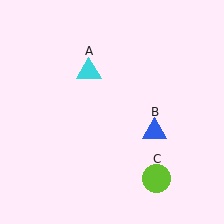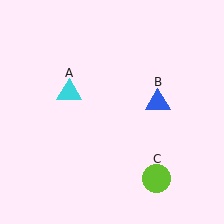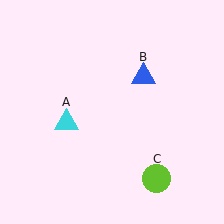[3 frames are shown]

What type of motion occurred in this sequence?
The cyan triangle (object A), blue triangle (object B) rotated counterclockwise around the center of the scene.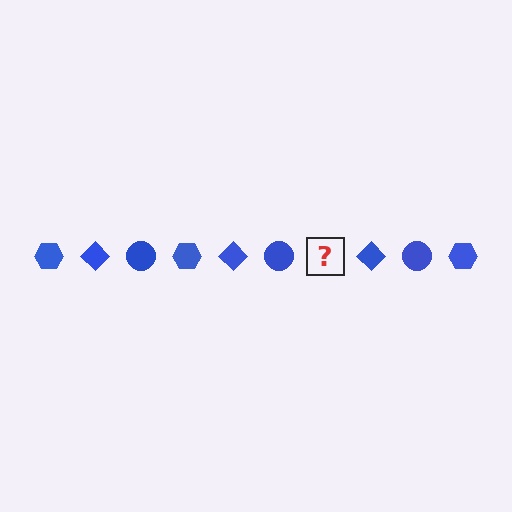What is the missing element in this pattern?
The missing element is a blue hexagon.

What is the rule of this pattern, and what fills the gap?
The rule is that the pattern cycles through hexagon, diamond, circle shapes in blue. The gap should be filled with a blue hexagon.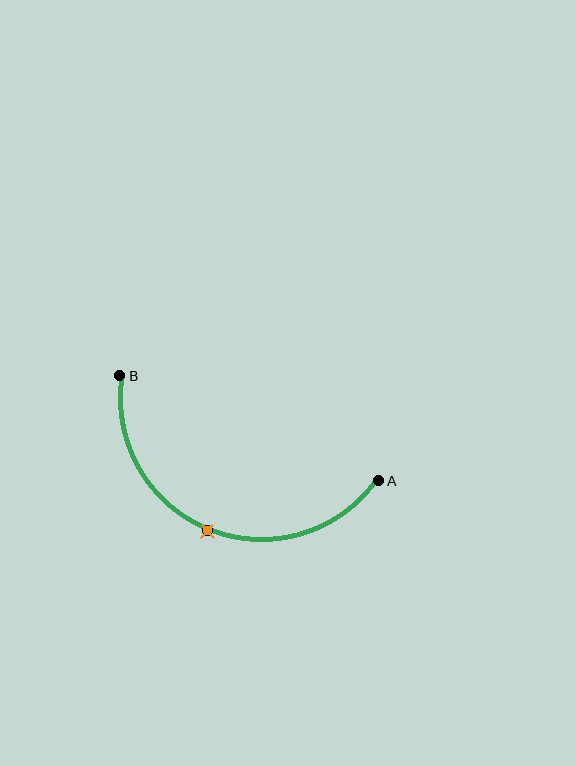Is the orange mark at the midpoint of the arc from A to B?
Yes. The orange mark lies on the arc at equal arc-length from both A and B — it is the arc midpoint.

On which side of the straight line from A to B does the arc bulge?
The arc bulges below the straight line connecting A and B.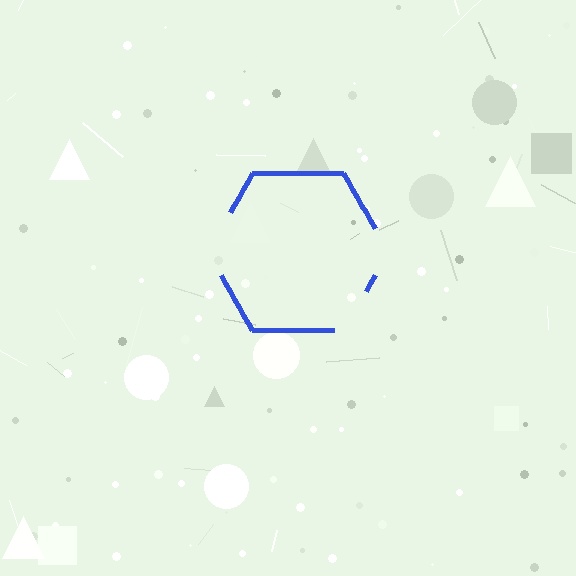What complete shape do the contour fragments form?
The contour fragments form a hexagon.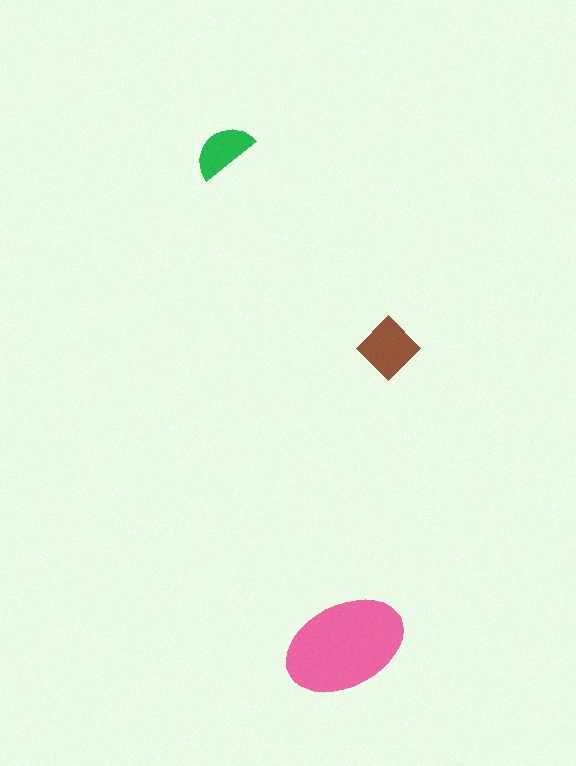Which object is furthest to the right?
The brown diamond is rightmost.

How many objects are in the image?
There are 3 objects in the image.